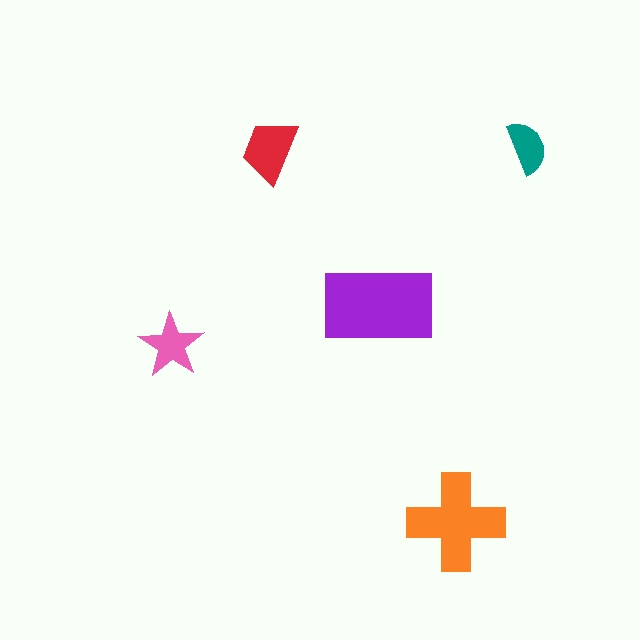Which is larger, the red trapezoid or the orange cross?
The orange cross.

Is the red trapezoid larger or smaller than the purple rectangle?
Smaller.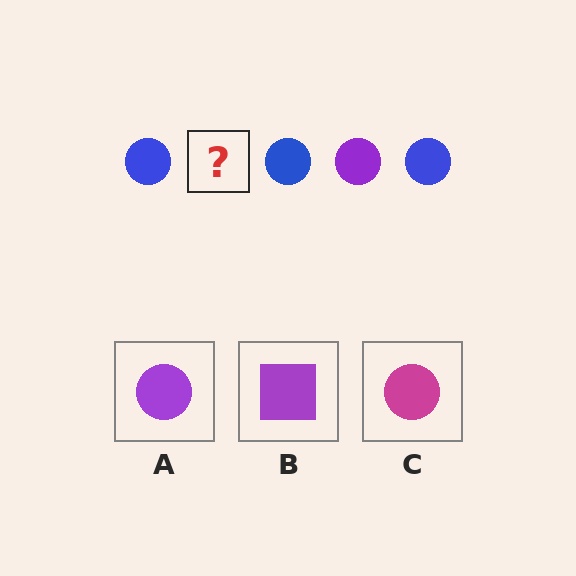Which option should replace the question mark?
Option A.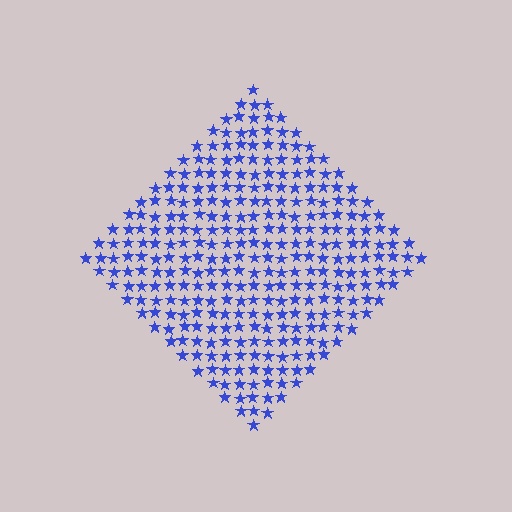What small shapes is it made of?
It is made of small stars.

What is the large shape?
The large shape is a diamond.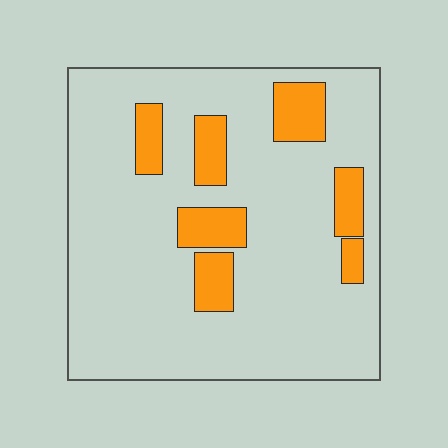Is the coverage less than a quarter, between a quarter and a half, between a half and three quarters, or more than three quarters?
Less than a quarter.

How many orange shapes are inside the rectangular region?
7.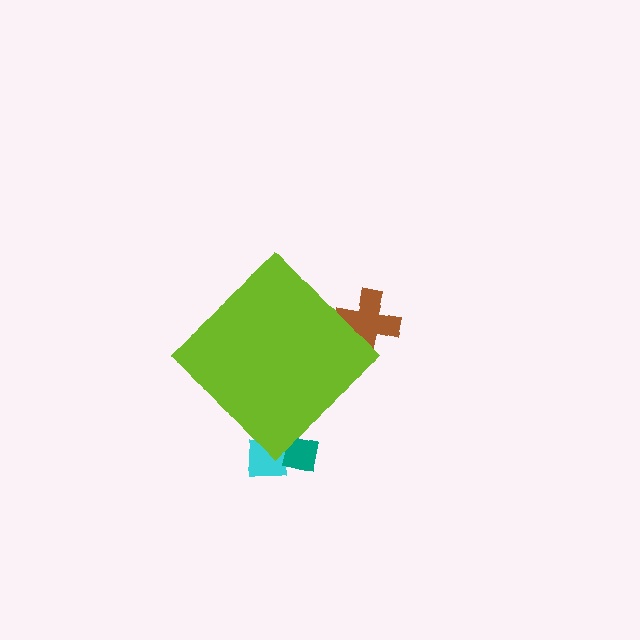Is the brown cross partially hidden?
Yes, the brown cross is partially hidden behind the lime diamond.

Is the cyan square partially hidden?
Yes, the cyan square is partially hidden behind the lime diamond.